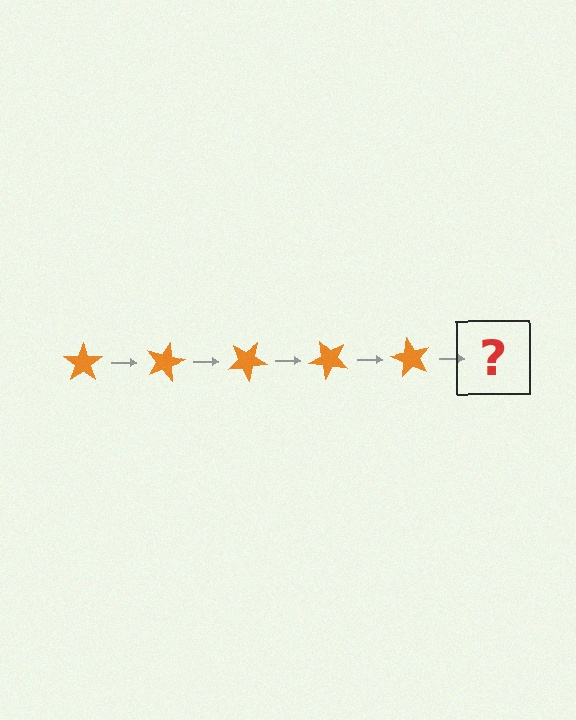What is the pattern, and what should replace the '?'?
The pattern is that the star rotates 15 degrees each step. The '?' should be an orange star rotated 75 degrees.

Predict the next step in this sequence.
The next step is an orange star rotated 75 degrees.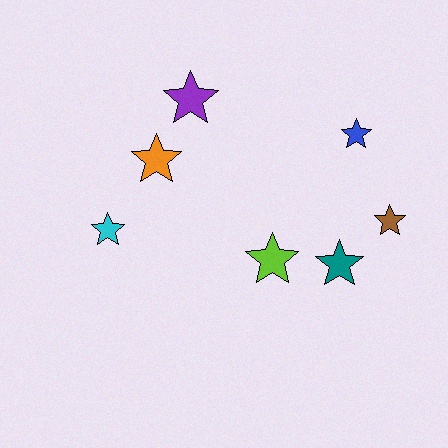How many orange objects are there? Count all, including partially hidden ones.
There is 1 orange object.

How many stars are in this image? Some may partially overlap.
There are 7 stars.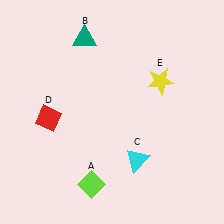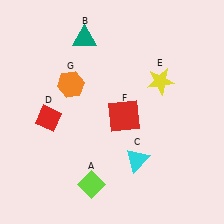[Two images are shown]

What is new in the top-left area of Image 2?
An orange hexagon (G) was added in the top-left area of Image 2.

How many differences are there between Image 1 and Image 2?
There are 2 differences between the two images.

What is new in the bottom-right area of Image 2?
A red square (F) was added in the bottom-right area of Image 2.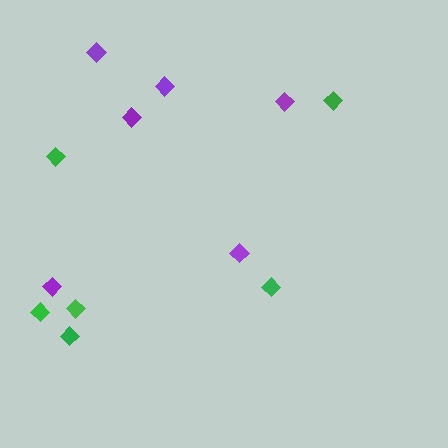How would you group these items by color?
There are 2 groups: one group of green diamonds (6) and one group of purple diamonds (6).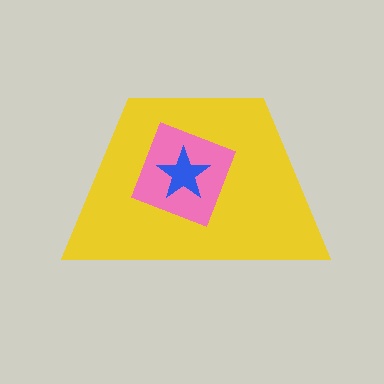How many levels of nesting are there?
3.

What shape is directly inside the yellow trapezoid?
The pink square.